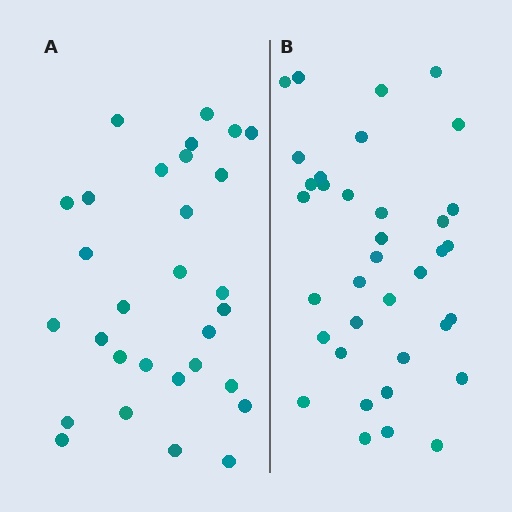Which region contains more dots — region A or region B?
Region B (the right region) has more dots.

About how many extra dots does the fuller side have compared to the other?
Region B has about 6 more dots than region A.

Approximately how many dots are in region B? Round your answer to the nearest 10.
About 40 dots. (The exact count is 36, which rounds to 40.)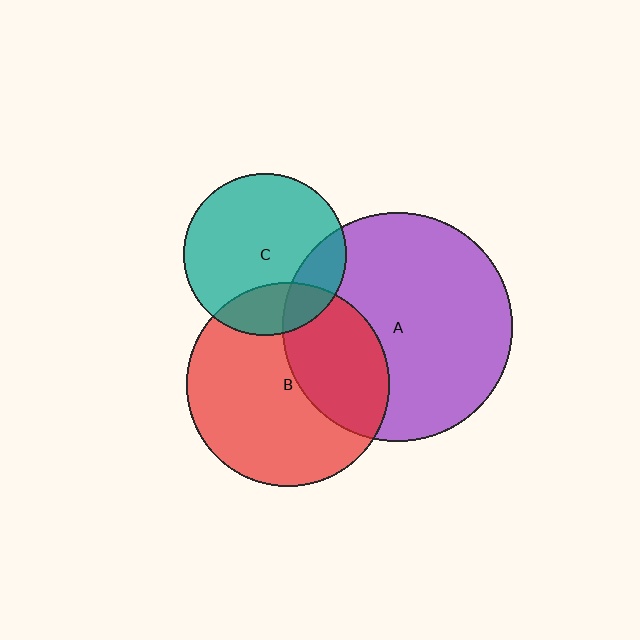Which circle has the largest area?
Circle A (purple).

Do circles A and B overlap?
Yes.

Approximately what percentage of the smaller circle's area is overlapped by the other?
Approximately 35%.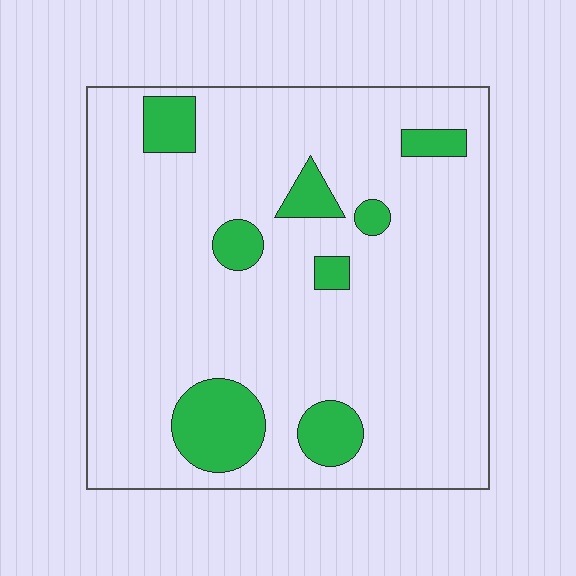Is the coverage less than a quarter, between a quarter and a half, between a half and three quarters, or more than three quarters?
Less than a quarter.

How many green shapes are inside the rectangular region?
8.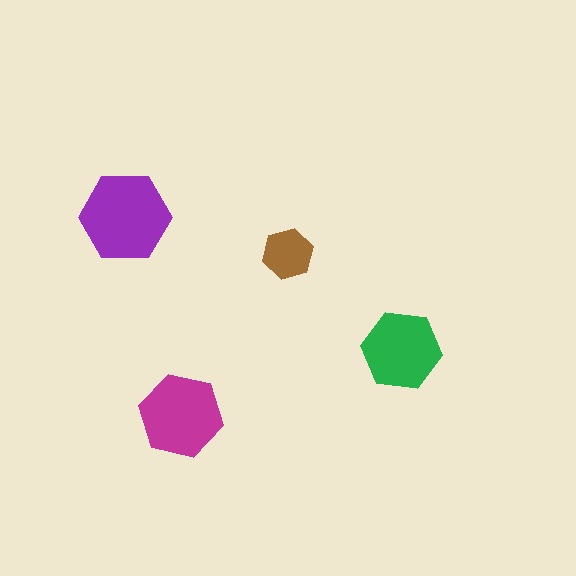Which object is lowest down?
The magenta hexagon is bottommost.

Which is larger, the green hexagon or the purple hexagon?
The purple one.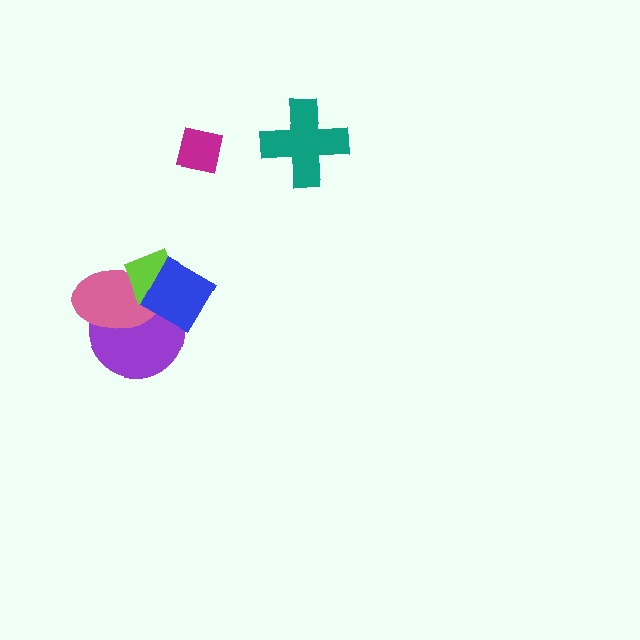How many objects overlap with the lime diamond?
3 objects overlap with the lime diamond.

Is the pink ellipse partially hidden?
Yes, it is partially covered by another shape.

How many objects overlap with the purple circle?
3 objects overlap with the purple circle.